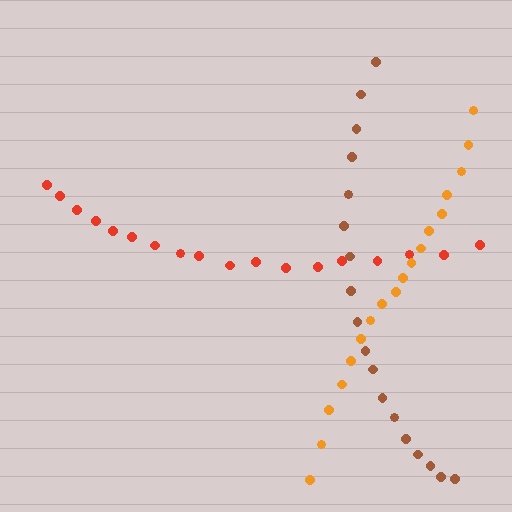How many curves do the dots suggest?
There are 3 distinct paths.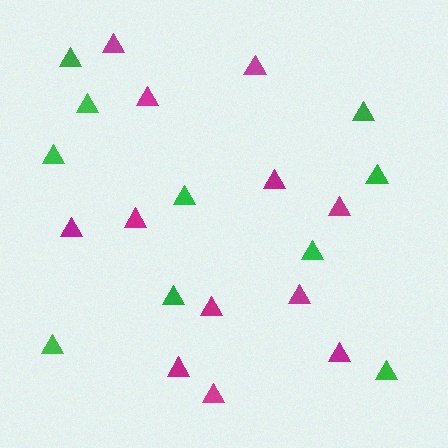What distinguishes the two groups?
There are 2 groups: one group of green triangles (10) and one group of magenta triangles (12).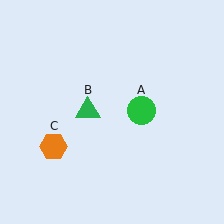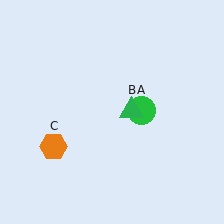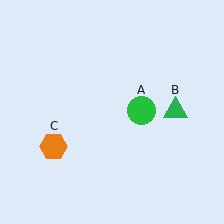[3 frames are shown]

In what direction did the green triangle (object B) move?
The green triangle (object B) moved right.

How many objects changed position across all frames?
1 object changed position: green triangle (object B).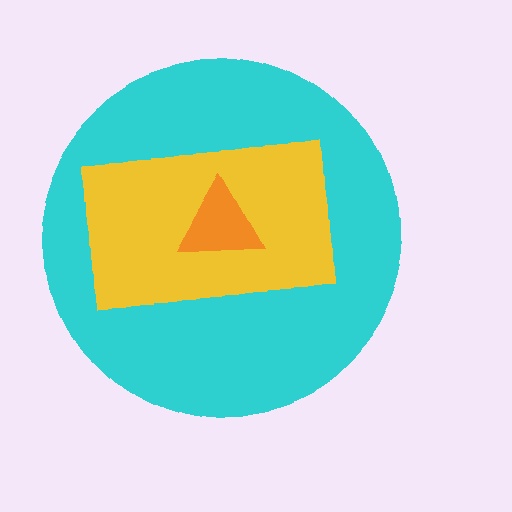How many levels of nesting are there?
3.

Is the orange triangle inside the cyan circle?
Yes.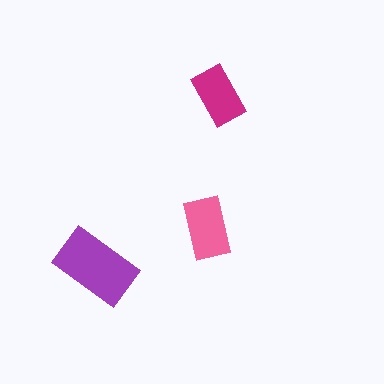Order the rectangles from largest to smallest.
the purple one, the pink one, the magenta one.